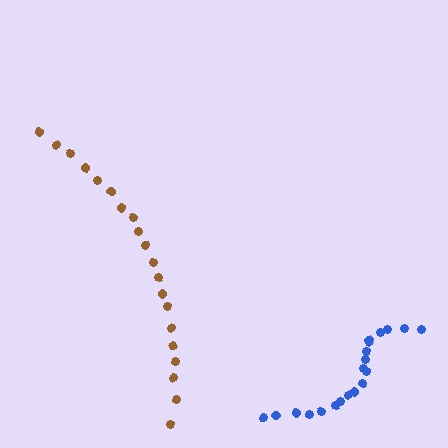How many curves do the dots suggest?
There are 2 distinct paths.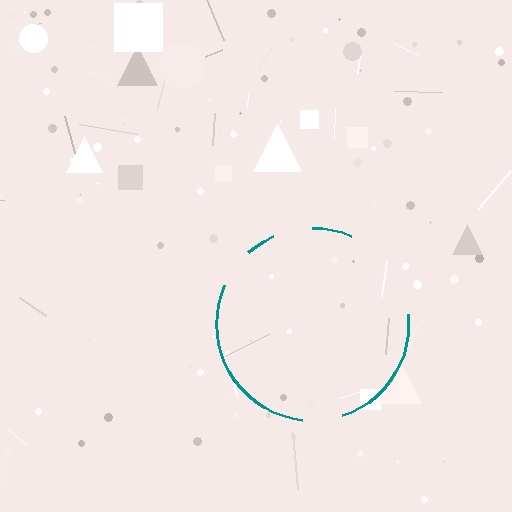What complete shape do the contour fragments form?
The contour fragments form a circle.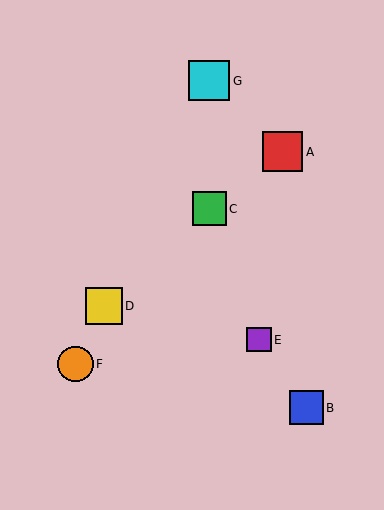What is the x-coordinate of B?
Object B is at x≈306.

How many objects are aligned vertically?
2 objects (C, G) are aligned vertically.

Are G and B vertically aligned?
No, G is at x≈209 and B is at x≈306.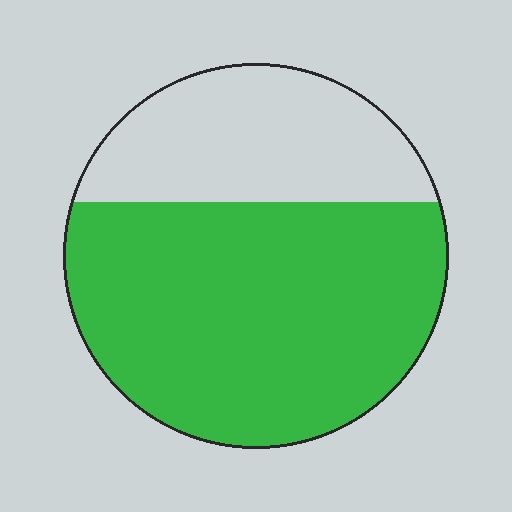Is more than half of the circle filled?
Yes.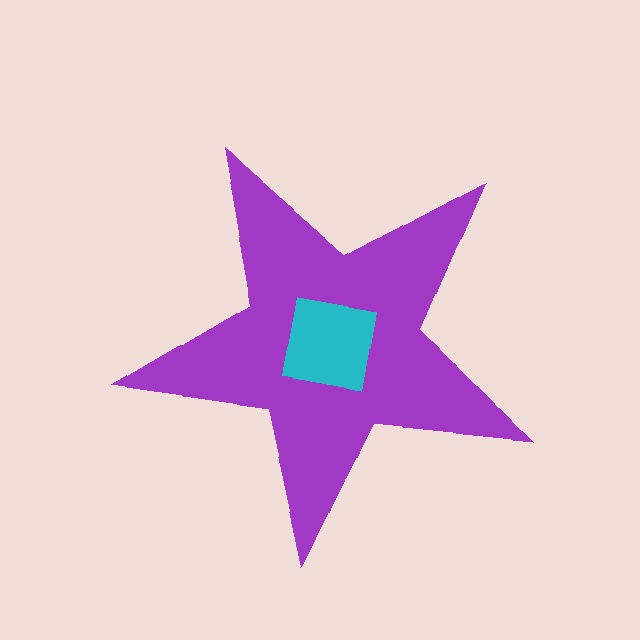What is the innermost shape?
The cyan square.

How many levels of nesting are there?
2.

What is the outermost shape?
The purple star.